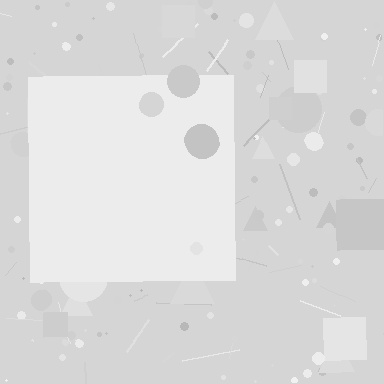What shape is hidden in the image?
A square is hidden in the image.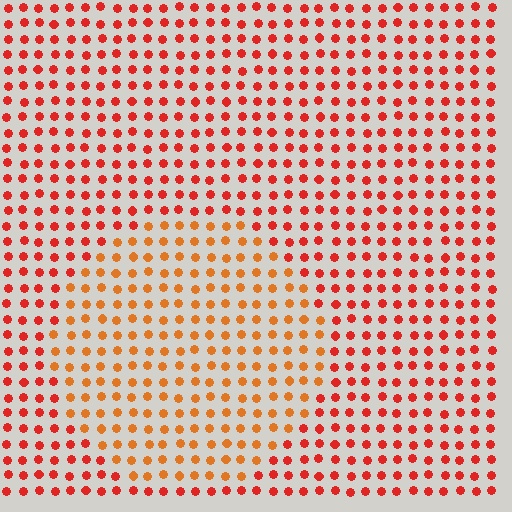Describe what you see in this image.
The image is filled with small red elements in a uniform arrangement. A circle-shaped region is visible where the elements are tinted to a slightly different hue, forming a subtle color boundary.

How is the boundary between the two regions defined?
The boundary is defined purely by a slight shift in hue (about 26 degrees). Spacing, size, and orientation are identical on both sides.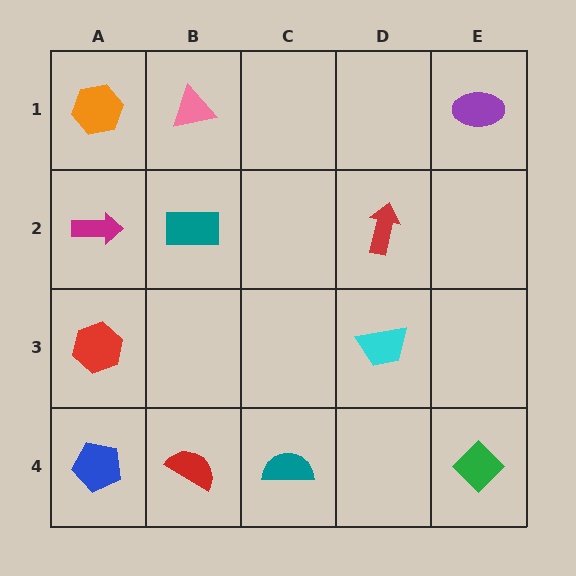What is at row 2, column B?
A teal rectangle.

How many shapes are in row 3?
2 shapes.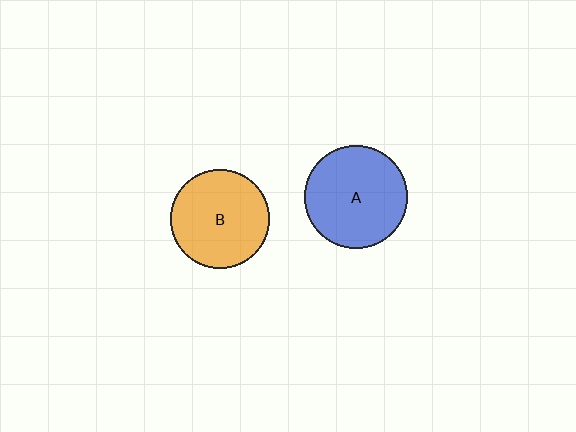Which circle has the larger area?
Circle A (blue).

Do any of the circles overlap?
No, none of the circles overlap.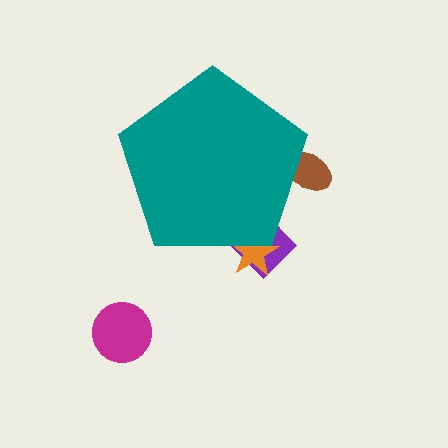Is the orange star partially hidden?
Yes, the orange star is partially hidden behind the teal pentagon.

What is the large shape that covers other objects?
A teal pentagon.